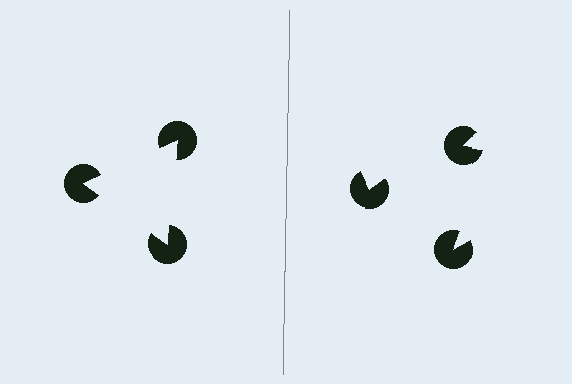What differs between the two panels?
The pac-man discs are positioned identically on both sides; only the wedge orientations differ. On the left they align to a triangle; on the right they are misaligned.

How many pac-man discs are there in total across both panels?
6 — 3 on each side.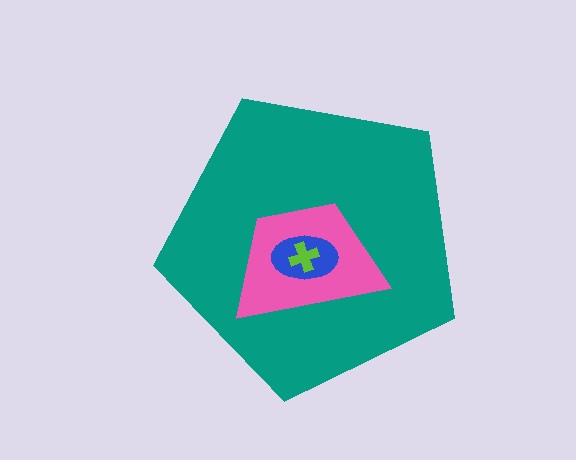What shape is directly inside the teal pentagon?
The pink trapezoid.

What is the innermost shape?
The lime cross.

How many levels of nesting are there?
4.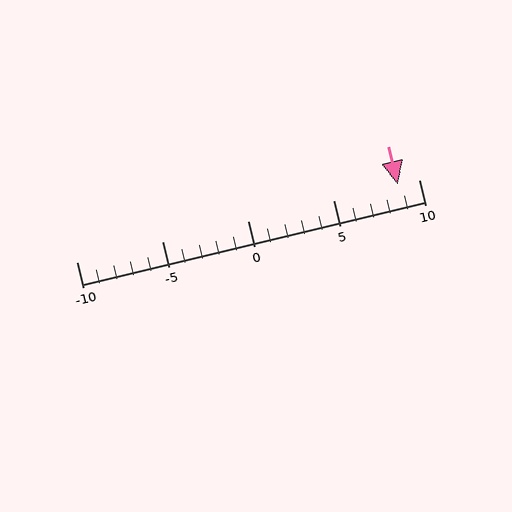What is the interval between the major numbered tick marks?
The major tick marks are spaced 5 units apart.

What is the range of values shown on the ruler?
The ruler shows values from -10 to 10.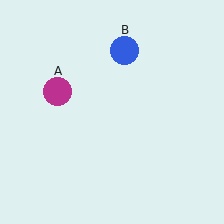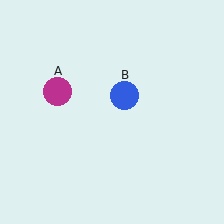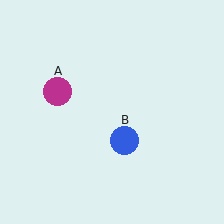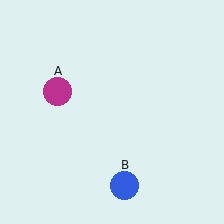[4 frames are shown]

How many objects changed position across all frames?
1 object changed position: blue circle (object B).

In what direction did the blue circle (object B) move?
The blue circle (object B) moved down.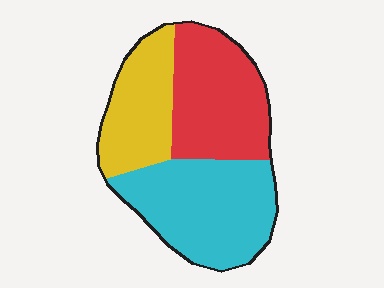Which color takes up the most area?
Cyan, at roughly 40%.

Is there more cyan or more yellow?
Cyan.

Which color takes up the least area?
Yellow, at roughly 25%.